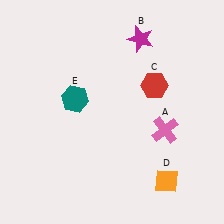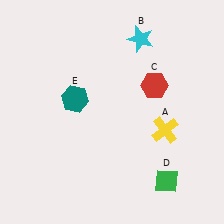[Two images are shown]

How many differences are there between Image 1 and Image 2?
There are 3 differences between the two images.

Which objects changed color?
A changed from pink to yellow. B changed from magenta to cyan. D changed from orange to green.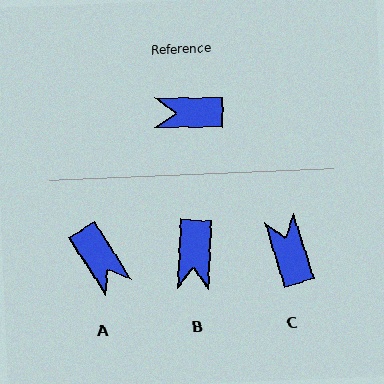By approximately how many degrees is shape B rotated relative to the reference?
Approximately 86 degrees counter-clockwise.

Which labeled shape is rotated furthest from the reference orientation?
A, about 122 degrees away.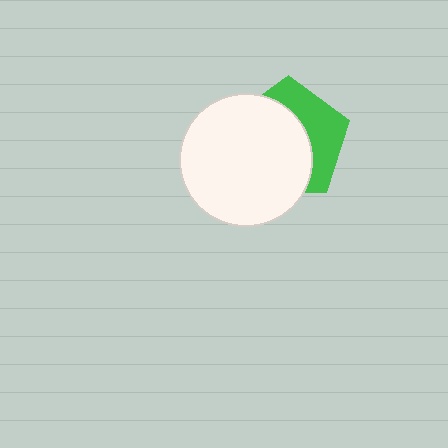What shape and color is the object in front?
The object in front is a white circle.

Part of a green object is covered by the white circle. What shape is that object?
It is a pentagon.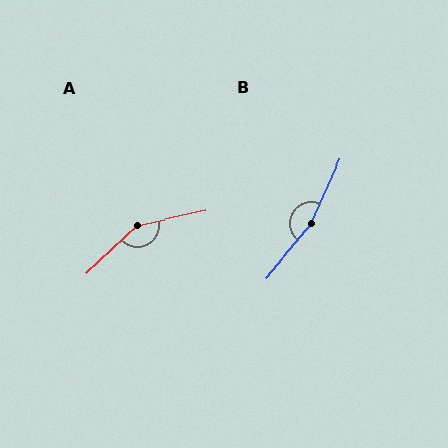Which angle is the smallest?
A, at approximately 149 degrees.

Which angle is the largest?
B, at approximately 165 degrees.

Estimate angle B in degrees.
Approximately 165 degrees.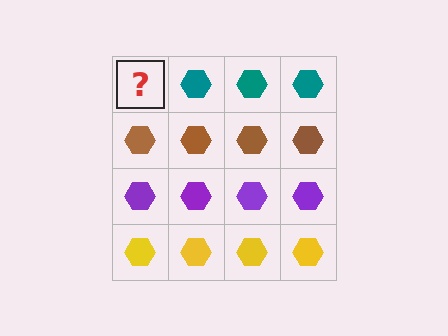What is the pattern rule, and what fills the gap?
The rule is that each row has a consistent color. The gap should be filled with a teal hexagon.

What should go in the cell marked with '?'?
The missing cell should contain a teal hexagon.